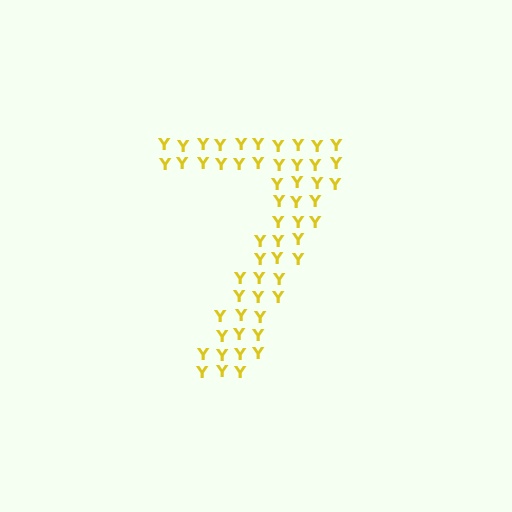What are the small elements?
The small elements are letter Y's.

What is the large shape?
The large shape is the digit 7.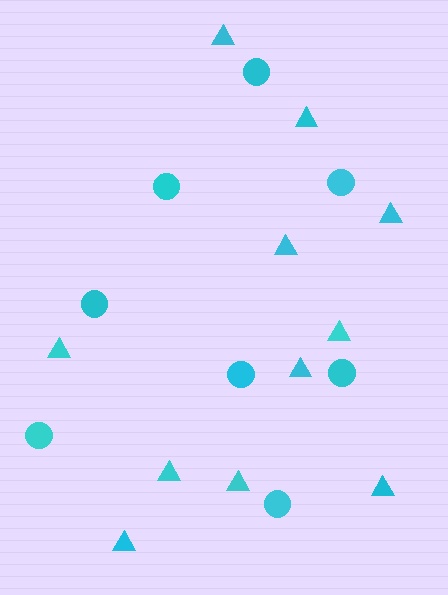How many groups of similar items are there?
There are 2 groups: one group of circles (8) and one group of triangles (11).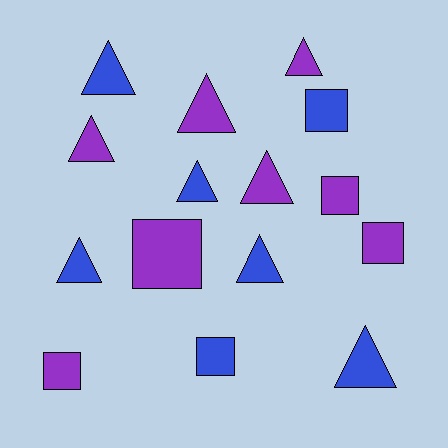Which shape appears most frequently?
Triangle, with 9 objects.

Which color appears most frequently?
Purple, with 8 objects.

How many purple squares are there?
There are 4 purple squares.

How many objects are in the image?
There are 15 objects.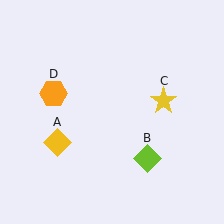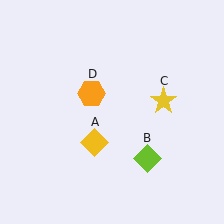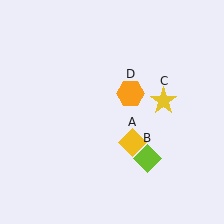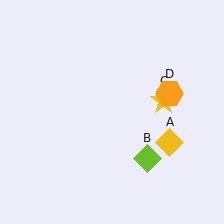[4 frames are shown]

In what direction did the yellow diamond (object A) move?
The yellow diamond (object A) moved right.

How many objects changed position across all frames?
2 objects changed position: yellow diamond (object A), orange hexagon (object D).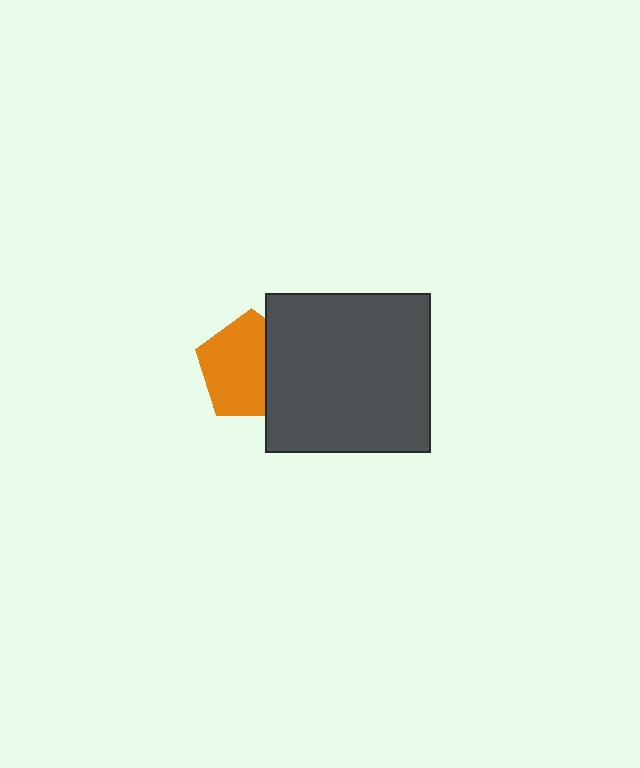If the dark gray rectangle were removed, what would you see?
You would see the complete orange pentagon.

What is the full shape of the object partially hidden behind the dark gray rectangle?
The partially hidden object is an orange pentagon.